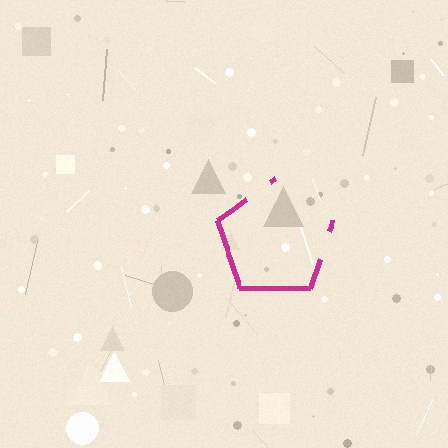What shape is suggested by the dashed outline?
The dashed outline suggests a pentagon.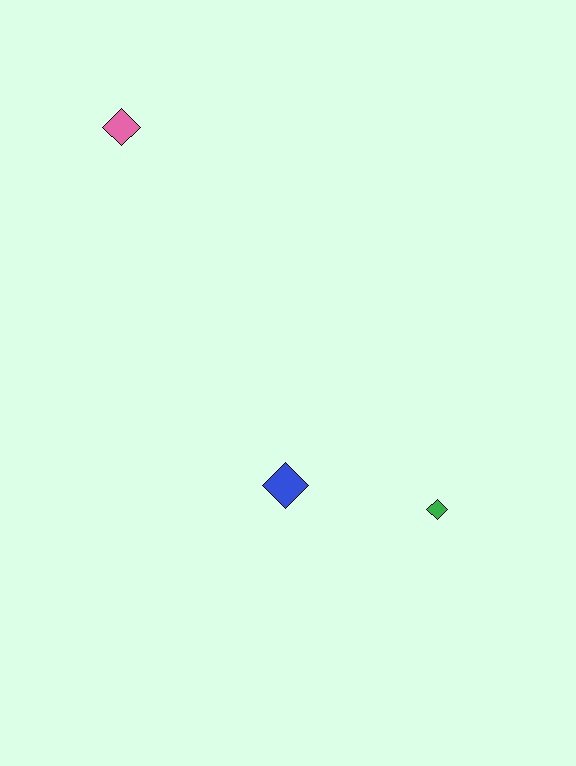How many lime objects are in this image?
There are no lime objects.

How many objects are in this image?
There are 3 objects.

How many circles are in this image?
There are no circles.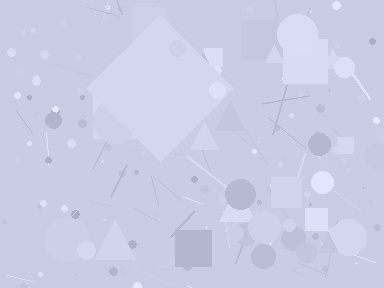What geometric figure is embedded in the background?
A diamond is embedded in the background.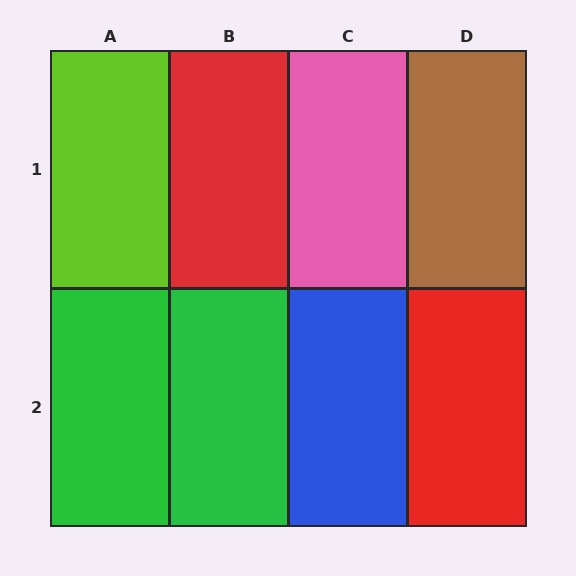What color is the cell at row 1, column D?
Brown.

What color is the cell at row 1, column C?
Pink.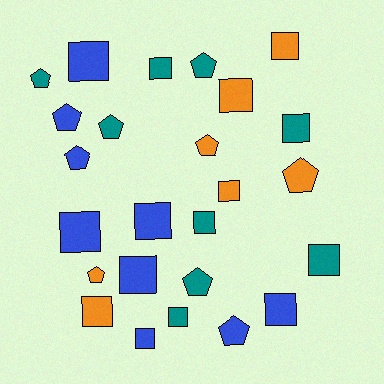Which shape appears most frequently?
Square, with 15 objects.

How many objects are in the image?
There are 25 objects.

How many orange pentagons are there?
There are 3 orange pentagons.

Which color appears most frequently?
Teal, with 9 objects.